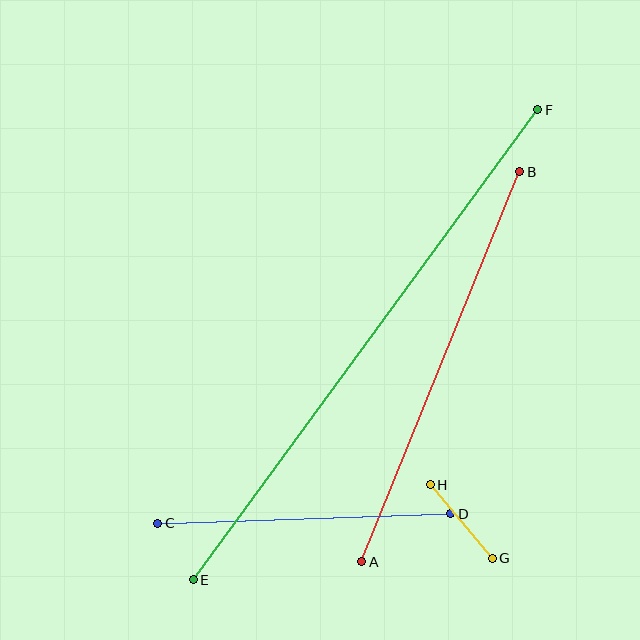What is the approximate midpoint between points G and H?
The midpoint is at approximately (461, 521) pixels.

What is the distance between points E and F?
The distance is approximately 583 pixels.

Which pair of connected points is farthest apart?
Points E and F are farthest apart.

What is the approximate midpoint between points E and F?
The midpoint is at approximately (365, 345) pixels.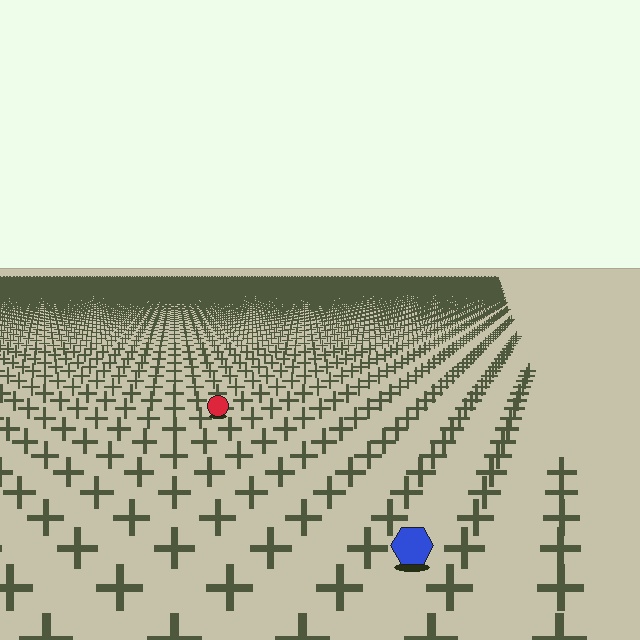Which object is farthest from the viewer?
The red circle is farthest from the viewer. It appears smaller and the ground texture around it is denser.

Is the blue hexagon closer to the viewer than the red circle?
Yes. The blue hexagon is closer — you can tell from the texture gradient: the ground texture is coarser near it.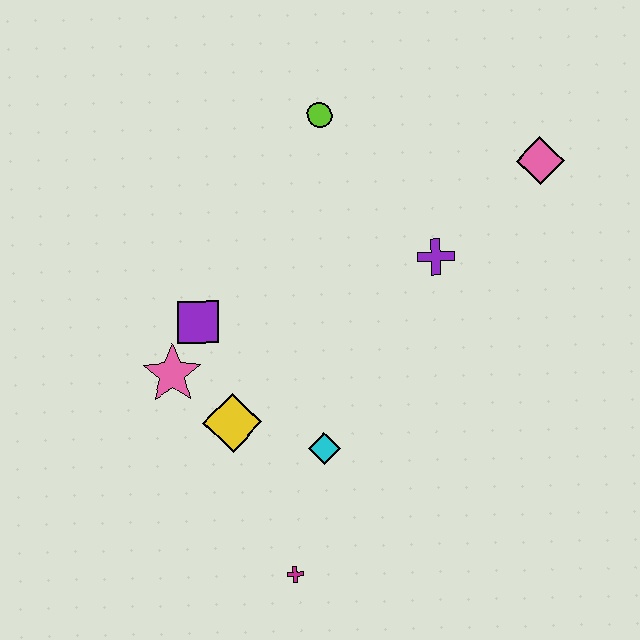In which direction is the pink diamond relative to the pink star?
The pink diamond is to the right of the pink star.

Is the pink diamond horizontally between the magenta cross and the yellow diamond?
No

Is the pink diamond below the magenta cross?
No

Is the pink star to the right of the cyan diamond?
No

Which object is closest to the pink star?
The purple square is closest to the pink star.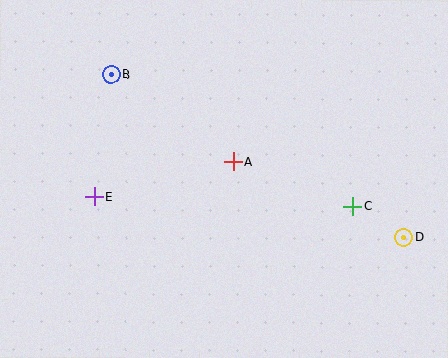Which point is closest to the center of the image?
Point A at (233, 162) is closest to the center.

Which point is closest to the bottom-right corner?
Point D is closest to the bottom-right corner.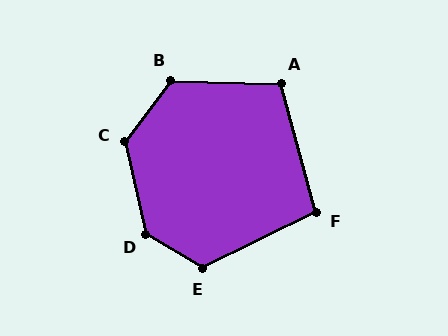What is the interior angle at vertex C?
Approximately 131 degrees (obtuse).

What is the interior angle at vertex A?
Approximately 106 degrees (obtuse).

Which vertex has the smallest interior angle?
F, at approximately 101 degrees.